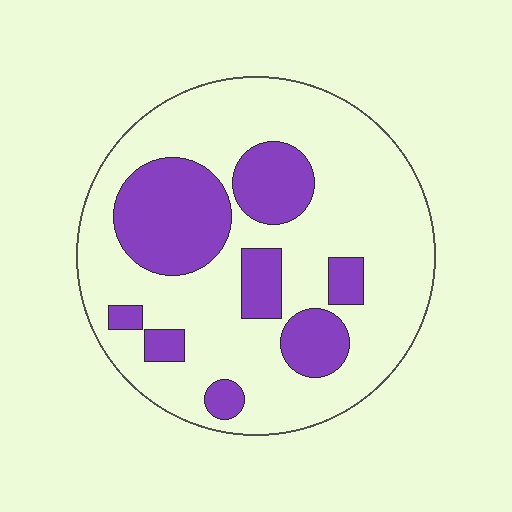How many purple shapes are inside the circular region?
8.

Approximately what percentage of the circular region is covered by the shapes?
Approximately 30%.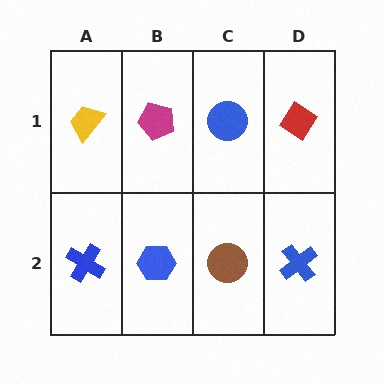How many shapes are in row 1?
4 shapes.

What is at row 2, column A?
A blue cross.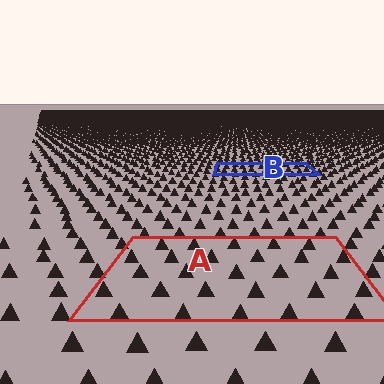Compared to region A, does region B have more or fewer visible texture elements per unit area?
Region B has more texture elements per unit area — they are packed more densely because it is farther away.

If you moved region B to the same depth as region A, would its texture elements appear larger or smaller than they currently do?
They would appear larger. At a closer depth, the same texture elements are projected at a bigger on-screen size.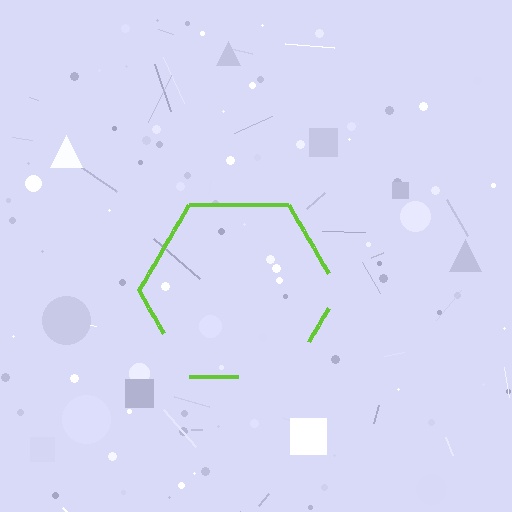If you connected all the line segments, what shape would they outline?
They would outline a hexagon.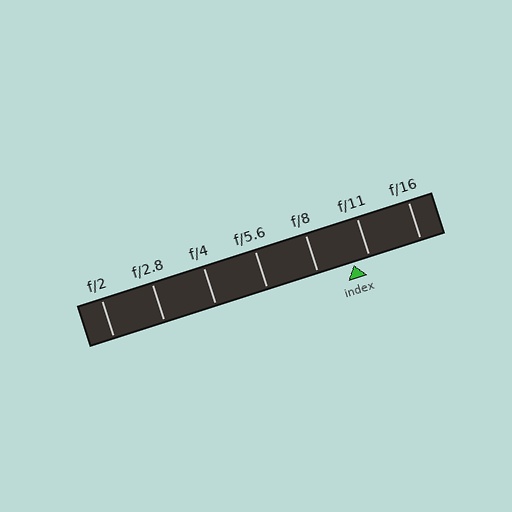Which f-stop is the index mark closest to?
The index mark is closest to f/11.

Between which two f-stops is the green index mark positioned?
The index mark is between f/8 and f/11.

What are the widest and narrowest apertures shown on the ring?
The widest aperture shown is f/2 and the narrowest is f/16.